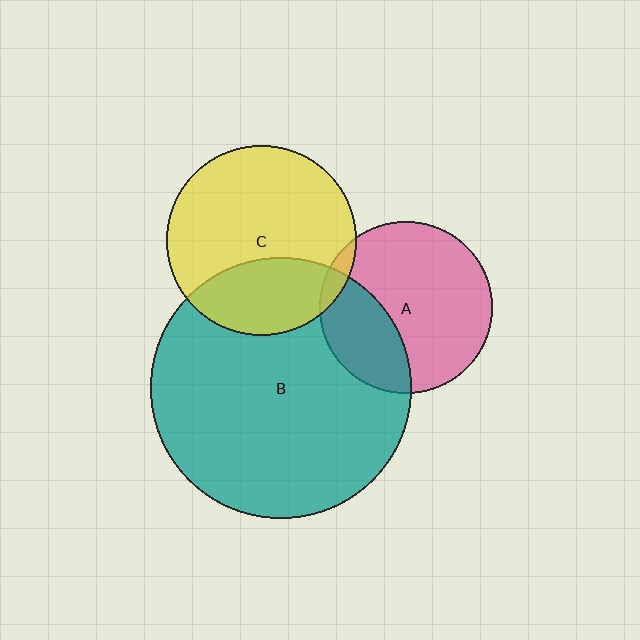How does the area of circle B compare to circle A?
Approximately 2.3 times.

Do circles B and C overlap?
Yes.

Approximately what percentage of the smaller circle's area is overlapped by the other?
Approximately 30%.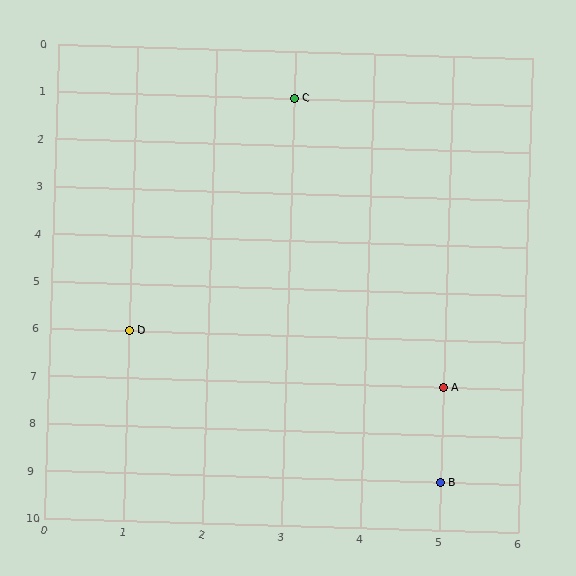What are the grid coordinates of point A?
Point A is at grid coordinates (5, 7).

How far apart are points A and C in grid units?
Points A and C are 2 columns and 6 rows apart (about 6.3 grid units diagonally).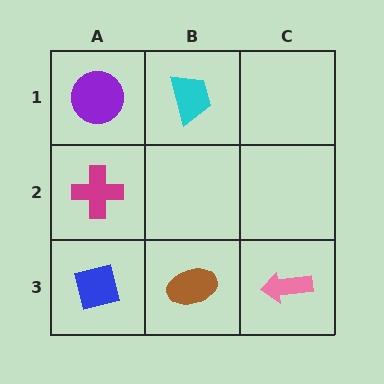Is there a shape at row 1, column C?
No, that cell is empty.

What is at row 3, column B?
A brown ellipse.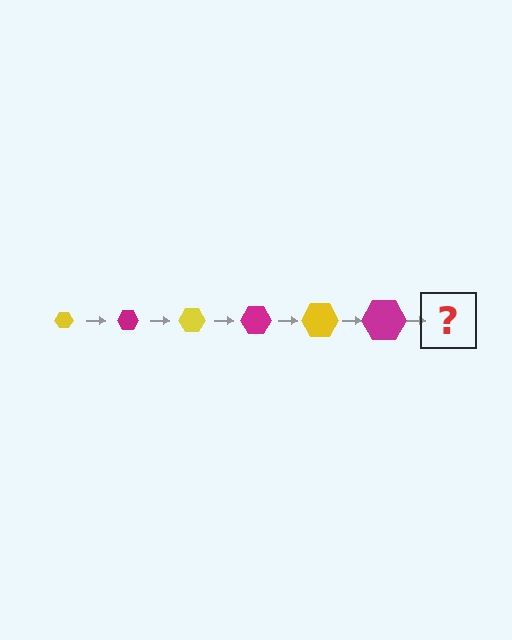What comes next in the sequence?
The next element should be a yellow hexagon, larger than the previous one.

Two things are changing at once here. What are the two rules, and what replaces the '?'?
The two rules are that the hexagon grows larger each step and the color cycles through yellow and magenta. The '?' should be a yellow hexagon, larger than the previous one.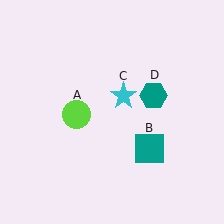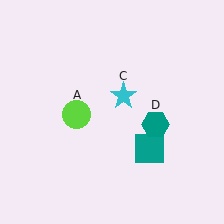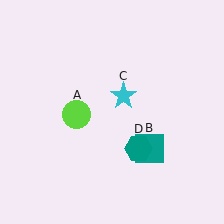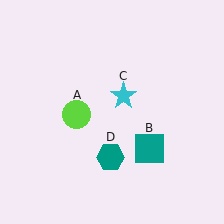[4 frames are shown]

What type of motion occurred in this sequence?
The teal hexagon (object D) rotated clockwise around the center of the scene.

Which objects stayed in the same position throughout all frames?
Lime circle (object A) and teal square (object B) and cyan star (object C) remained stationary.